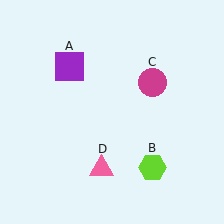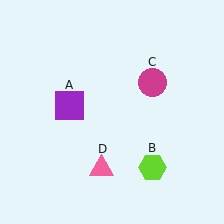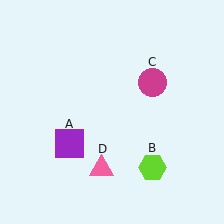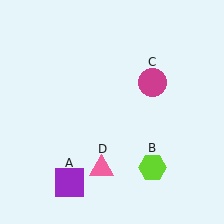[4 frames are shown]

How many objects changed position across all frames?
1 object changed position: purple square (object A).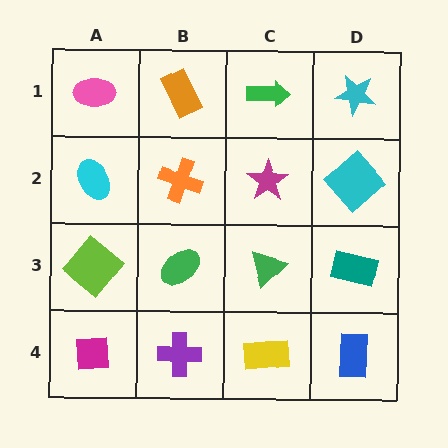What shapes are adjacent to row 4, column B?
A green ellipse (row 3, column B), a magenta square (row 4, column A), a yellow rectangle (row 4, column C).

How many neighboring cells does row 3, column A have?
3.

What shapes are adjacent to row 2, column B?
An orange rectangle (row 1, column B), a green ellipse (row 3, column B), a cyan ellipse (row 2, column A), a magenta star (row 2, column C).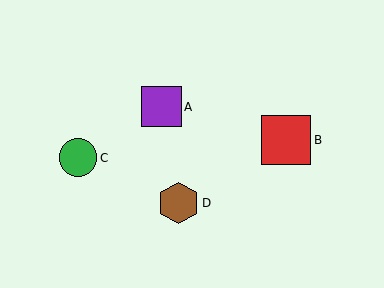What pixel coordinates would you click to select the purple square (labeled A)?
Click at (162, 107) to select the purple square A.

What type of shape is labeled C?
Shape C is a green circle.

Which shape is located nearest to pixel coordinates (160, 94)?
The purple square (labeled A) at (162, 107) is nearest to that location.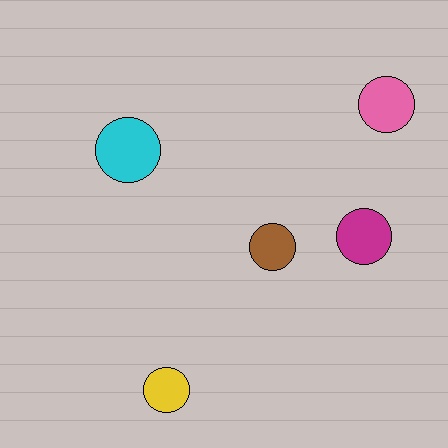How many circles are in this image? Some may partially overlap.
There are 5 circles.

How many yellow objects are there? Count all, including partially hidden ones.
There is 1 yellow object.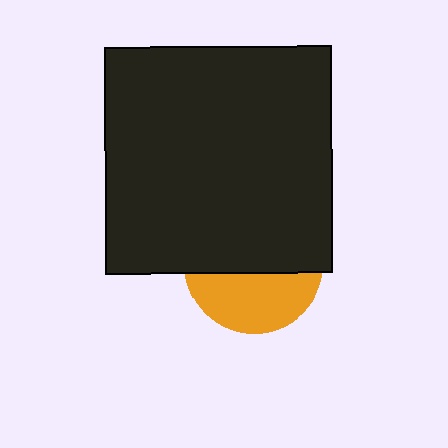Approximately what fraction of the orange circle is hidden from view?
Roughly 58% of the orange circle is hidden behind the black square.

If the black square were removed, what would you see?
You would see the complete orange circle.